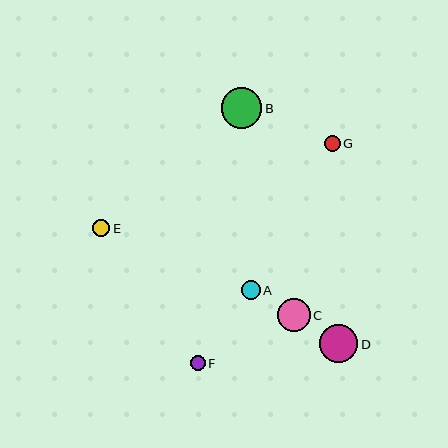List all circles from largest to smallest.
From largest to smallest: B, D, C, A, E, G, F.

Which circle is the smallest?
Circle F is the smallest with a size of approximately 15 pixels.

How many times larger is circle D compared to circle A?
Circle D is approximately 2.0 times the size of circle A.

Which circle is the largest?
Circle B is the largest with a size of approximately 40 pixels.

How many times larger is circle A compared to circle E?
Circle A is approximately 1.1 times the size of circle E.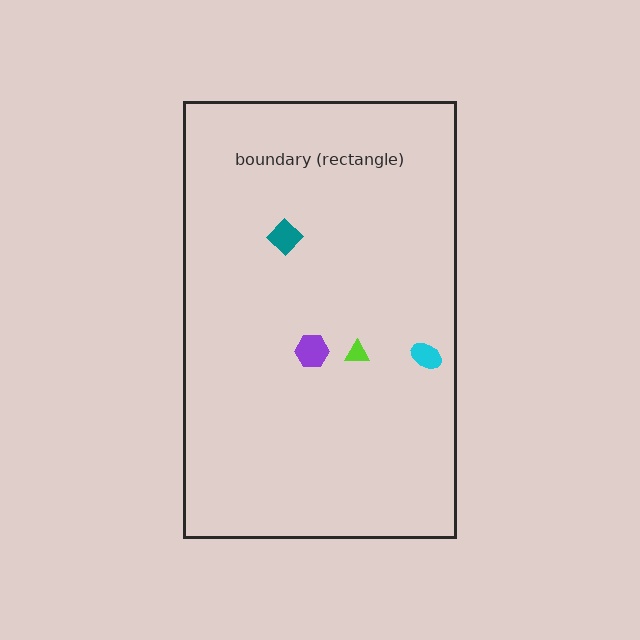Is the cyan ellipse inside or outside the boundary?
Inside.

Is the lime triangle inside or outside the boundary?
Inside.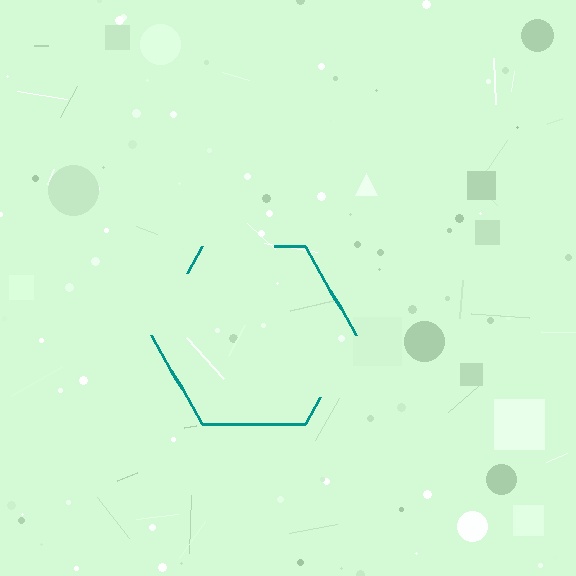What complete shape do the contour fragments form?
The contour fragments form a hexagon.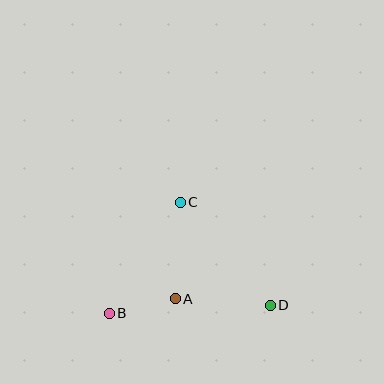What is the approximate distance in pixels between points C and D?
The distance between C and D is approximately 137 pixels.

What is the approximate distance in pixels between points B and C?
The distance between B and C is approximately 132 pixels.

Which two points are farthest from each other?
Points B and D are farthest from each other.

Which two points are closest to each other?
Points A and B are closest to each other.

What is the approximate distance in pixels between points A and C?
The distance between A and C is approximately 97 pixels.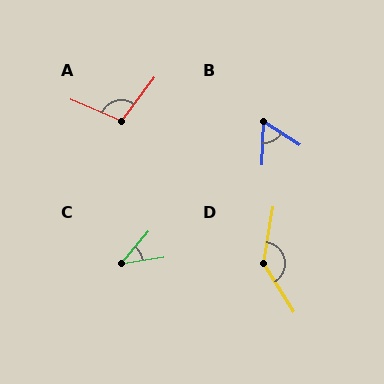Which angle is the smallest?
C, at approximately 40 degrees.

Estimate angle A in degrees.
Approximately 104 degrees.